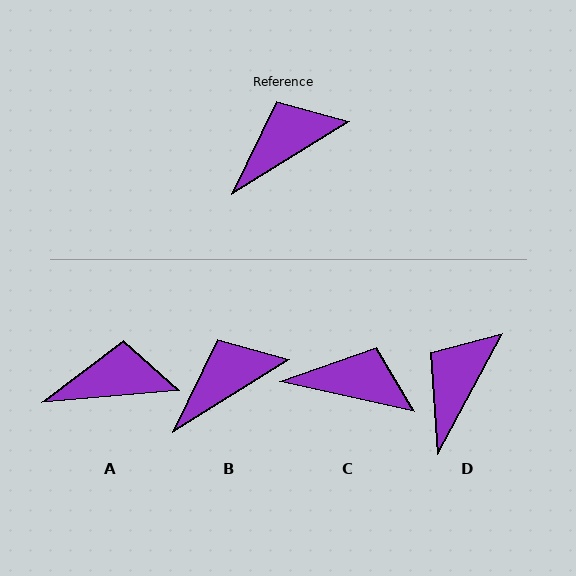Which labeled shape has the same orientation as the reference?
B.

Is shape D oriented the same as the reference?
No, it is off by about 30 degrees.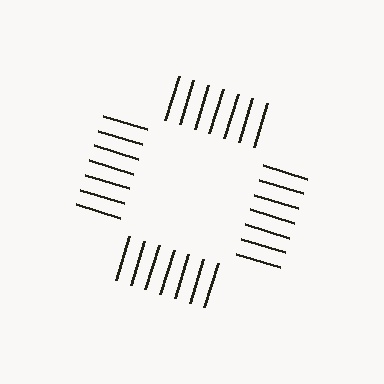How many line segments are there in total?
28 — 7 along each of the 4 edges.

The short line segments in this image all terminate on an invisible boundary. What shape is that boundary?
An illusory square — the line segments terminate on its edges but no continuous stroke is drawn.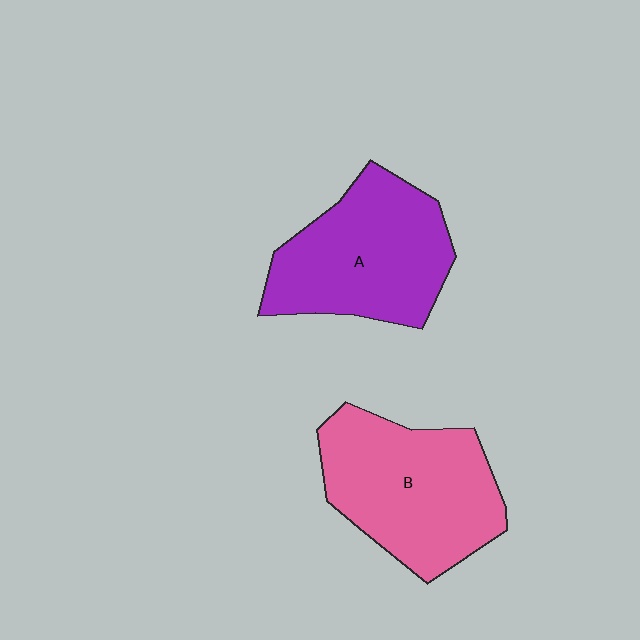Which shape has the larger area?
Shape B (pink).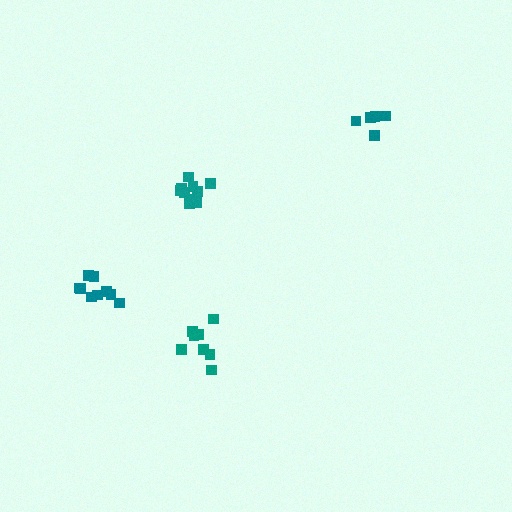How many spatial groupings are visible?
There are 4 spatial groupings.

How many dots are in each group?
Group 1: 8 dots, Group 2: 5 dots, Group 3: 10 dots, Group 4: 9 dots (32 total).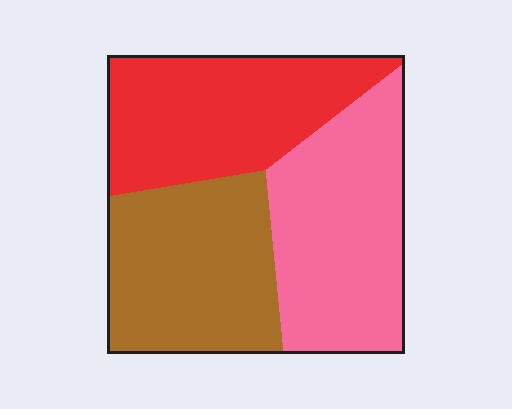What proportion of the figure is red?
Red covers roughly 30% of the figure.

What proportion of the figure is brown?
Brown takes up about one third (1/3) of the figure.